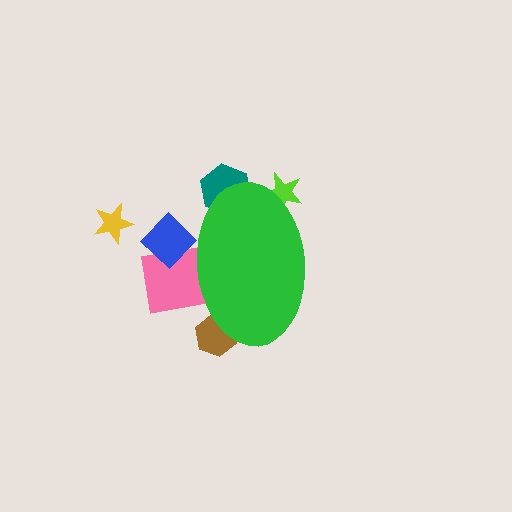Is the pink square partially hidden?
Yes, the pink square is partially hidden behind the green ellipse.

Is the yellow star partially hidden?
No, the yellow star is fully visible.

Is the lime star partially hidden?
Yes, the lime star is partially hidden behind the green ellipse.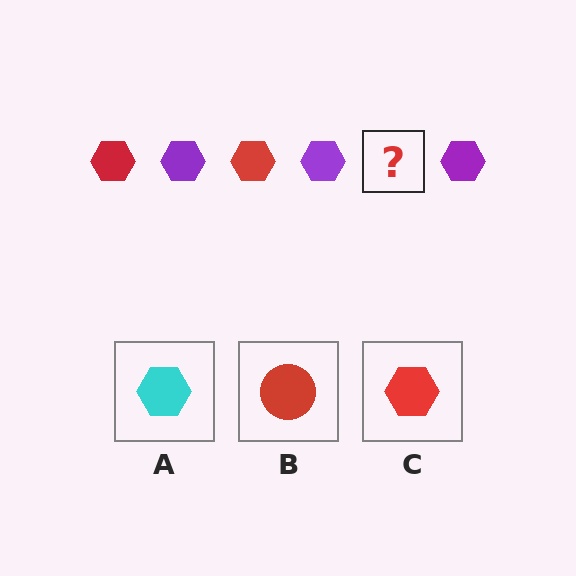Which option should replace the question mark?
Option C.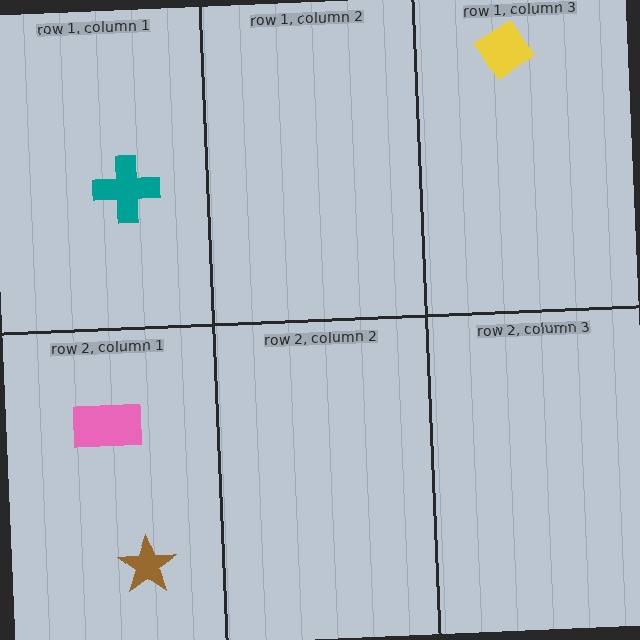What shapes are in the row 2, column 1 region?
The brown star, the pink rectangle.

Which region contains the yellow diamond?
The row 1, column 3 region.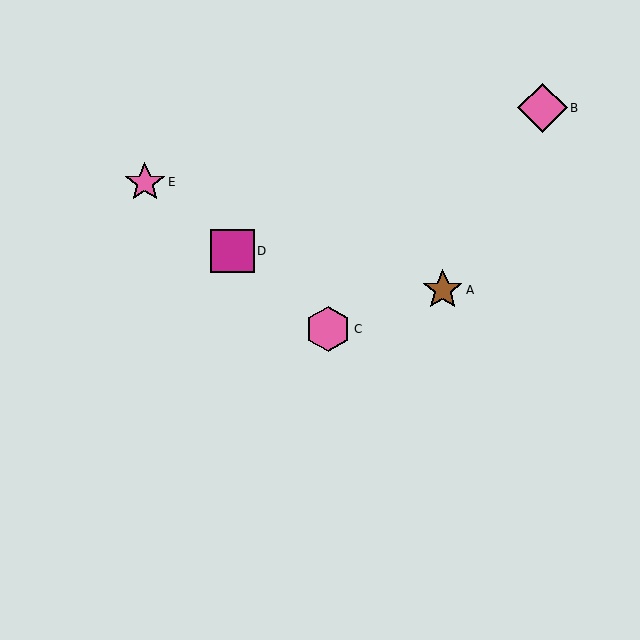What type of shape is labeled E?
Shape E is a pink star.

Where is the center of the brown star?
The center of the brown star is at (443, 290).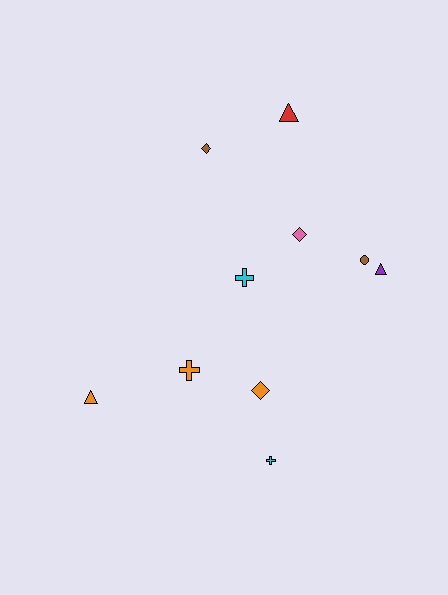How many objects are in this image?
There are 10 objects.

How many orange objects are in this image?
There are 3 orange objects.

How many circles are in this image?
There is 1 circle.